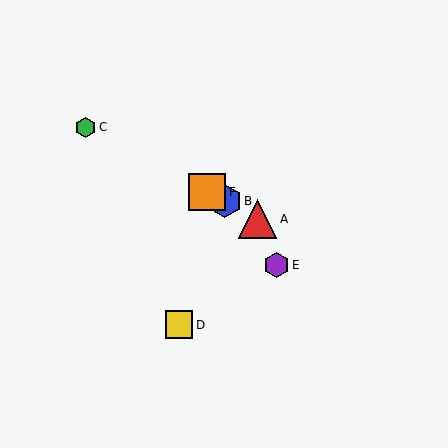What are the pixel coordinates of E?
Object E is at (276, 265).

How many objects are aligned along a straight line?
4 objects (A, B, C, F) are aligned along a straight line.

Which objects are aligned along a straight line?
Objects A, B, C, F are aligned along a straight line.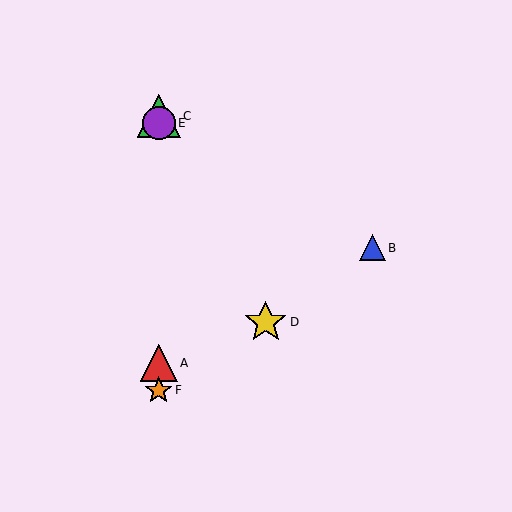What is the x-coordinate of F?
Object F is at x≈159.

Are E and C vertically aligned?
Yes, both are at x≈159.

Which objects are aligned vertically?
Objects A, C, E, F are aligned vertically.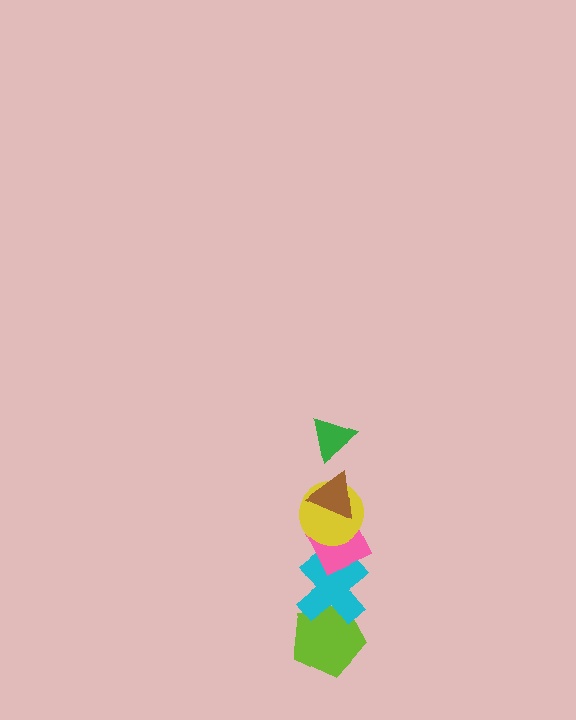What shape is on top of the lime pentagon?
The cyan cross is on top of the lime pentagon.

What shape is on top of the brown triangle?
The green triangle is on top of the brown triangle.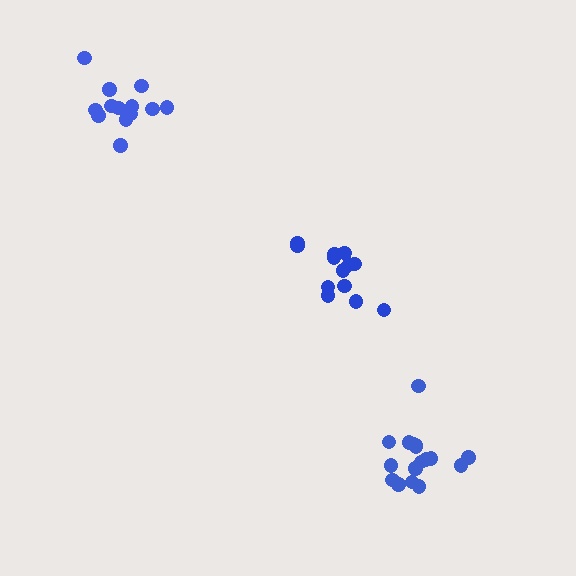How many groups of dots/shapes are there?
There are 3 groups.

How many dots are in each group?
Group 1: 13 dots, Group 2: 18 dots, Group 3: 13 dots (44 total).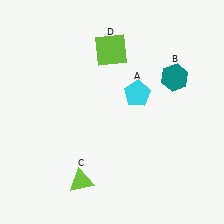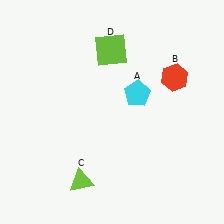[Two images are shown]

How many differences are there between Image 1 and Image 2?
There is 1 difference between the two images.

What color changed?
The hexagon (B) changed from teal in Image 1 to red in Image 2.